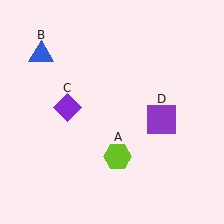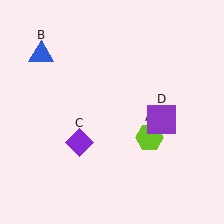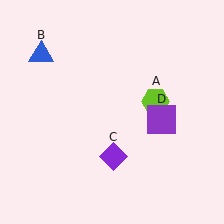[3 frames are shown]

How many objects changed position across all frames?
2 objects changed position: lime hexagon (object A), purple diamond (object C).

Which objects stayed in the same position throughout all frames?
Blue triangle (object B) and purple square (object D) remained stationary.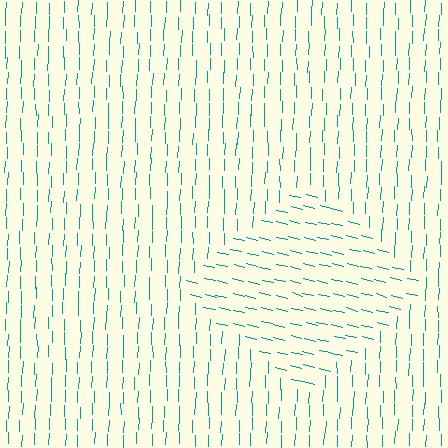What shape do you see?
I see a diamond.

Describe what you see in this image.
The image is filled with small teal line segments. A diamond region in the image has lines oriented differently from the surrounding lines, creating a visible texture boundary.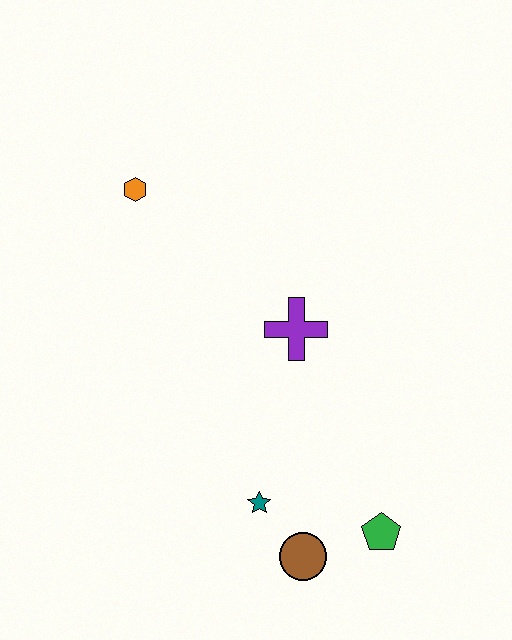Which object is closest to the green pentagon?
The brown circle is closest to the green pentagon.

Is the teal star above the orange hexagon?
No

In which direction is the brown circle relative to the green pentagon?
The brown circle is to the left of the green pentagon.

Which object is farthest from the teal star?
The orange hexagon is farthest from the teal star.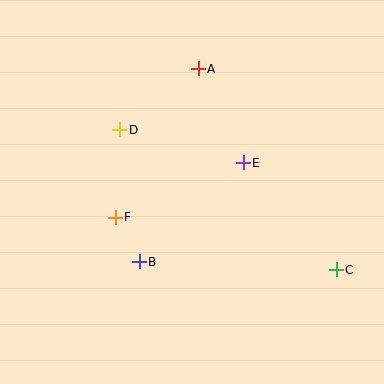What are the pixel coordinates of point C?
Point C is at (336, 270).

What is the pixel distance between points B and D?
The distance between B and D is 133 pixels.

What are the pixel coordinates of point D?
Point D is at (120, 130).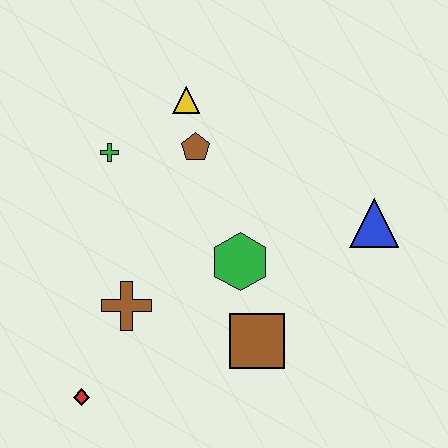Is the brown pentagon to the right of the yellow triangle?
Yes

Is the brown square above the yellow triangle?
No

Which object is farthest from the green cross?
The blue triangle is farthest from the green cross.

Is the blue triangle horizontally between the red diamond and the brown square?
No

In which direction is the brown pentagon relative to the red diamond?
The brown pentagon is above the red diamond.